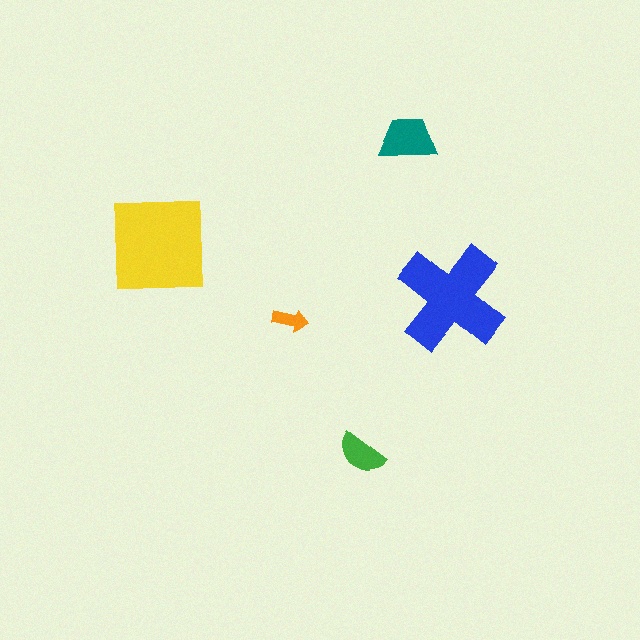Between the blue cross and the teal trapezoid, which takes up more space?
The blue cross.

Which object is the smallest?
The orange arrow.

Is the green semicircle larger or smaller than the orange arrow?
Larger.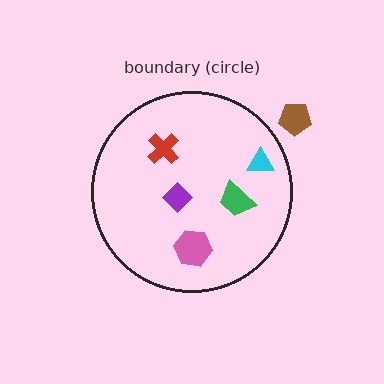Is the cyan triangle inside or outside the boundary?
Inside.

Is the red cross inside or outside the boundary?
Inside.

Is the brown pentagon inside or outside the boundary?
Outside.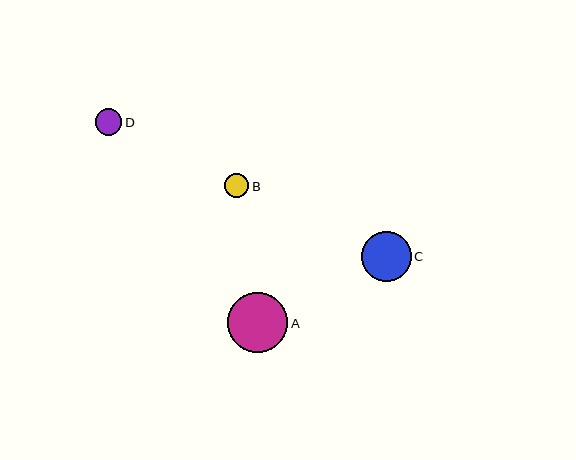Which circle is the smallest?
Circle B is the smallest with a size of approximately 25 pixels.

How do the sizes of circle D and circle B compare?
Circle D and circle B are approximately the same size.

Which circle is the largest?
Circle A is the largest with a size of approximately 60 pixels.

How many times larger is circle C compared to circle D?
Circle C is approximately 1.8 times the size of circle D.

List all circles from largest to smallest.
From largest to smallest: A, C, D, B.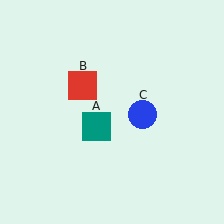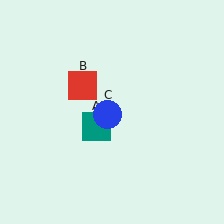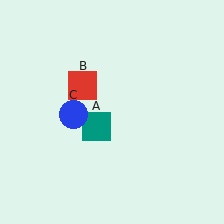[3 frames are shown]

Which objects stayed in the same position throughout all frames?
Teal square (object A) and red square (object B) remained stationary.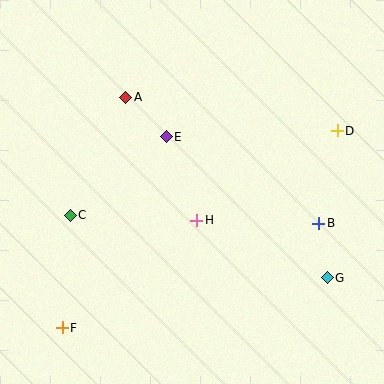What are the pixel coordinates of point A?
Point A is at (126, 97).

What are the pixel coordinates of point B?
Point B is at (319, 223).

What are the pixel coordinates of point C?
Point C is at (70, 215).